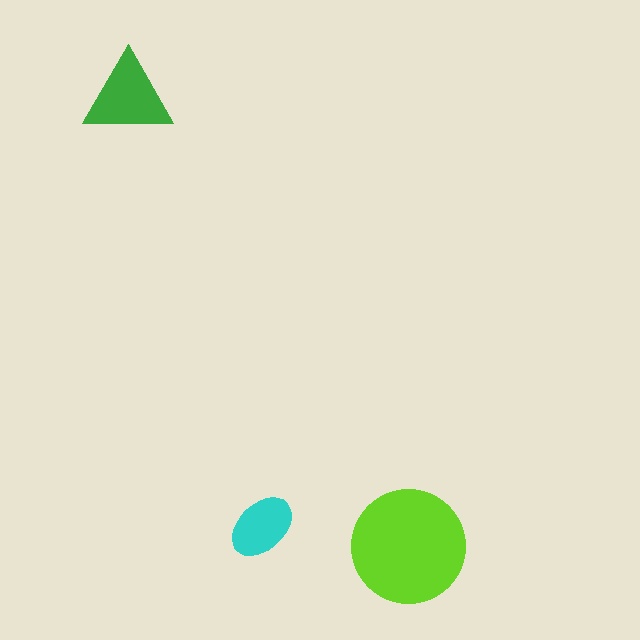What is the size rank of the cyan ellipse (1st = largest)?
3rd.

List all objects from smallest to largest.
The cyan ellipse, the green triangle, the lime circle.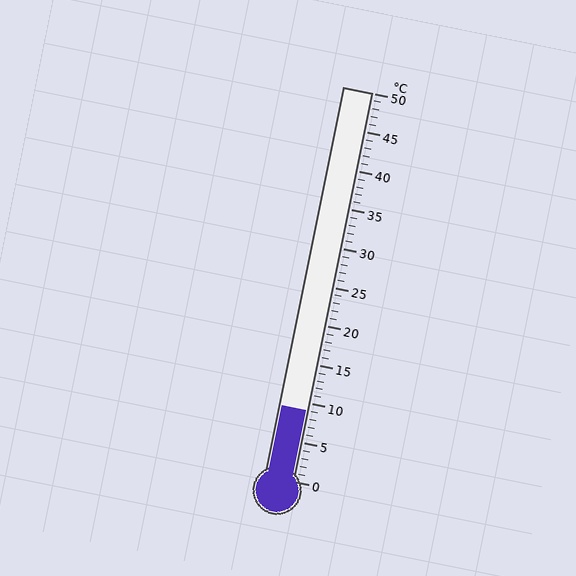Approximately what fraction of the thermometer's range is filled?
The thermometer is filled to approximately 20% of its range.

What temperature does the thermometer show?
The thermometer shows approximately 9°C.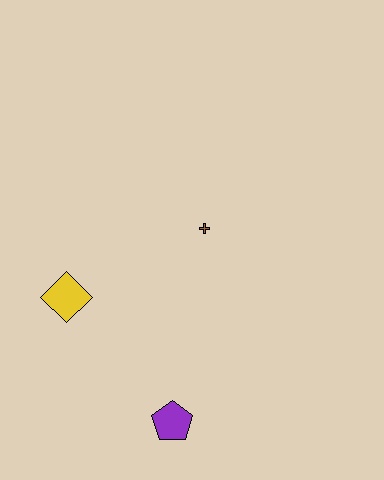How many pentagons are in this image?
There is 1 pentagon.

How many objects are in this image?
There are 3 objects.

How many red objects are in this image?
There are no red objects.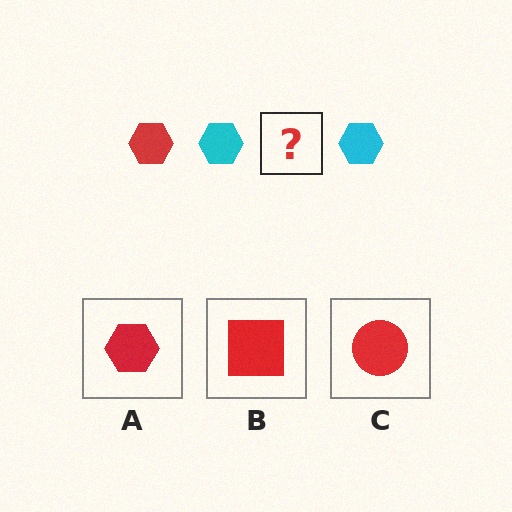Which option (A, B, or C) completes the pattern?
A.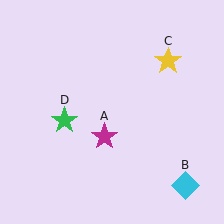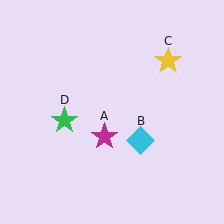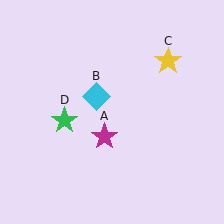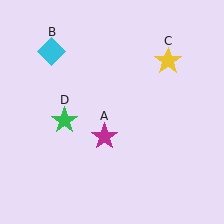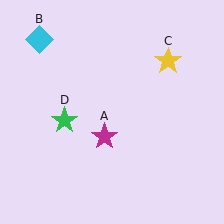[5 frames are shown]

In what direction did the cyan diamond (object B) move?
The cyan diamond (object B) moved up and to the left.